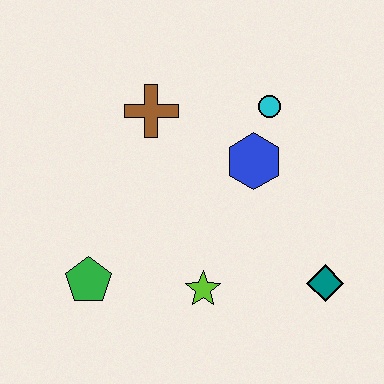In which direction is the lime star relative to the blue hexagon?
The lime star is below the blue hexagon.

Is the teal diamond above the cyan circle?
No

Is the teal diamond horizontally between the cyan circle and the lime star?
No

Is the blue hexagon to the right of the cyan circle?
No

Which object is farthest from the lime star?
The cyan circle is farthest from the lime star.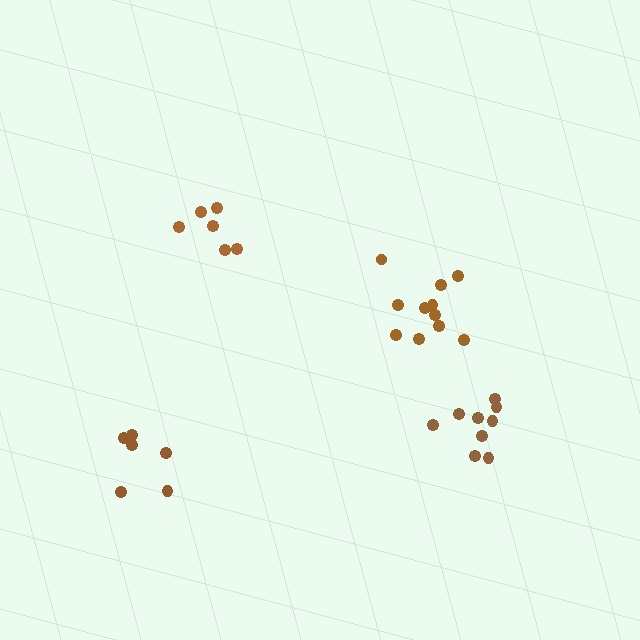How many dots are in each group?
Group 1: 11 dots, Group 2: 6 dots, Group 3: 9 dots, Group 4: 6 dots (32 total).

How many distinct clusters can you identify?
There are 4 distinct clusters.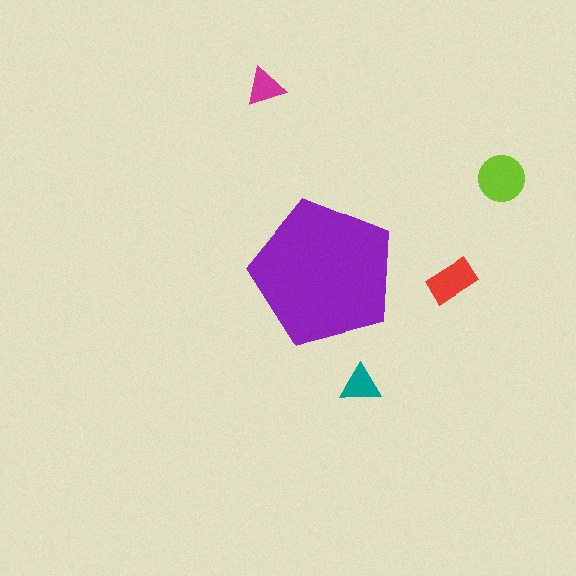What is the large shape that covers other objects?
A purple pentagon.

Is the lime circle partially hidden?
No, the lime circle is fully visible.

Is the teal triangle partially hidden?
No, the teal triangle is fully visible.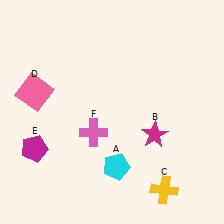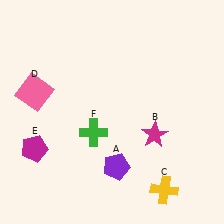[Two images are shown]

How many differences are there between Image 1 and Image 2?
There are 2 differences between the two images.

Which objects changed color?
A changed from cyan to purple. F changed from pink to green.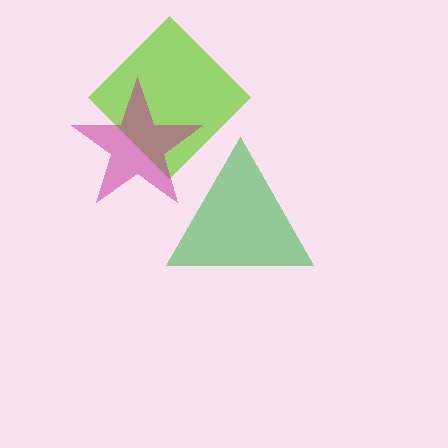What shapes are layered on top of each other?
The layered shapes are: a green triangle, a lime diamond, a magenta star.